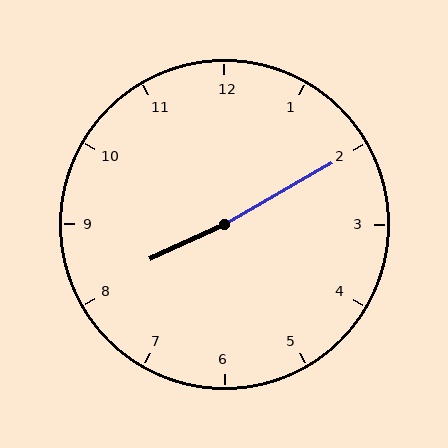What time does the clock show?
8:10.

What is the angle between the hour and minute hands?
Approximately 175 degrees.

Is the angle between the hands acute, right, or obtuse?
It is obtuse.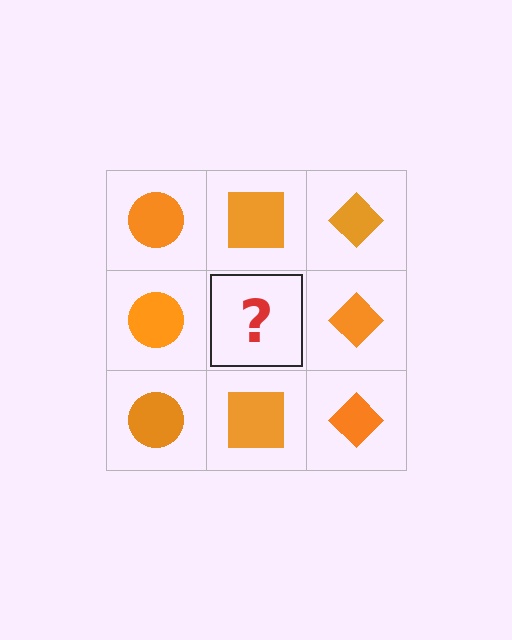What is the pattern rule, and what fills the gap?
The rule is that each column has a consistent shape. The gap should be filled with an orange square.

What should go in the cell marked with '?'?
The missing cell should contain an orange square.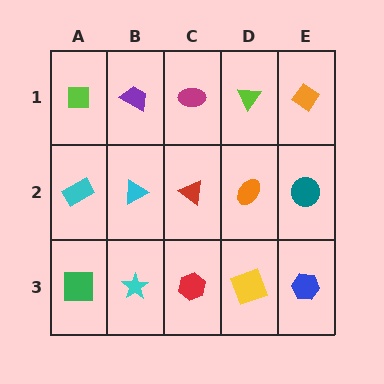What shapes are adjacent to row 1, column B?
A cyan triangle (row 2, column B), a lime square (row 1, column A), a magenta ellipse (row 1, column C).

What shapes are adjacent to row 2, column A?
A lime square (row 1, column A), a green square (row 3, column A), a cyan triangle (row 2, column B).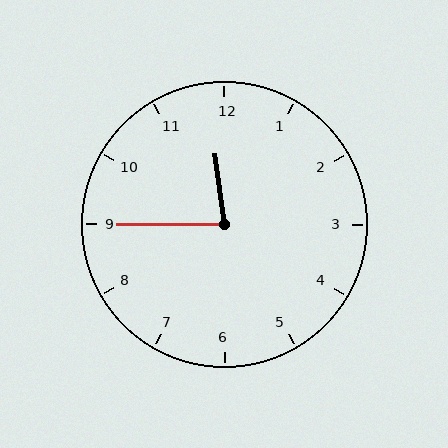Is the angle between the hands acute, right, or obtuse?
It is acute.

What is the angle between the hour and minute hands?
Approximately 82 degrees.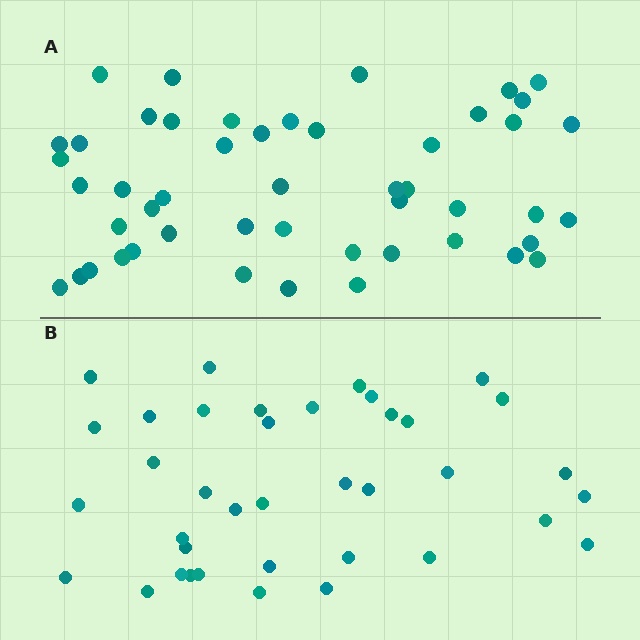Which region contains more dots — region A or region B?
Region A (the top region) has more dots.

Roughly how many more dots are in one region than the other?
Region A has roughly 12 or so more dots than region B.